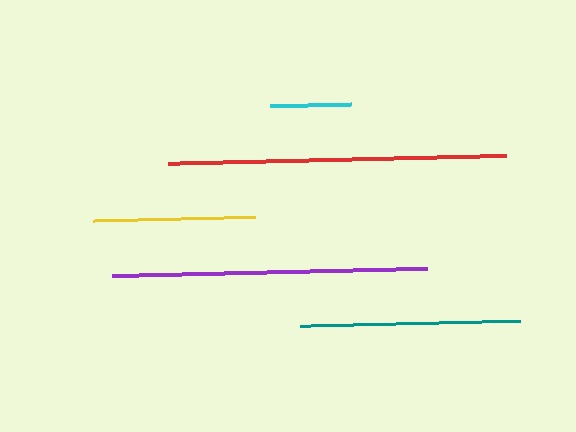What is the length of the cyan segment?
The cyan segment is approximately 80 pixels long.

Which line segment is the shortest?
The cyan line is the shortest at approximately 80 pixels.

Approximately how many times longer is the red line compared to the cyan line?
The red line is approximately 4.2 times the length of the cyan line.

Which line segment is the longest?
The red line is the longest at approximately 338 pixels.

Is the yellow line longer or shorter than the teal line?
The teal line is longer than the yellow line.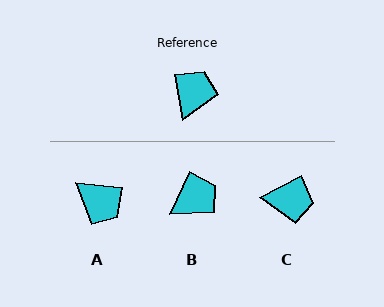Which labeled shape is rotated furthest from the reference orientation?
A, about 106 degrees away.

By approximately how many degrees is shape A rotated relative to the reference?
Approximately 106 degrees clockwise.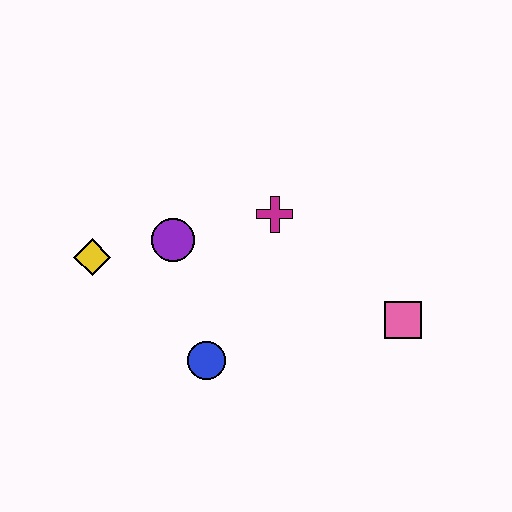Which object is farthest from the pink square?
The yellow diamond is farthest from the pink square.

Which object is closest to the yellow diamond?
The purple circle is closest to the yellow diamond.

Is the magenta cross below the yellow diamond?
No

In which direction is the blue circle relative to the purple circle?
The blue circle is below the purple circle.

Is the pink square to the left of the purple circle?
No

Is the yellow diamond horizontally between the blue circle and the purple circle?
No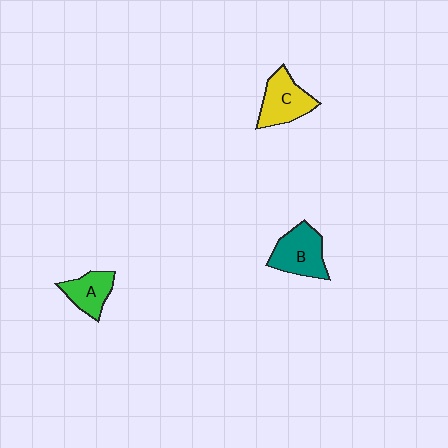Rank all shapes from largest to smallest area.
From largest to smallest: B (teal), C (yellow), A (green).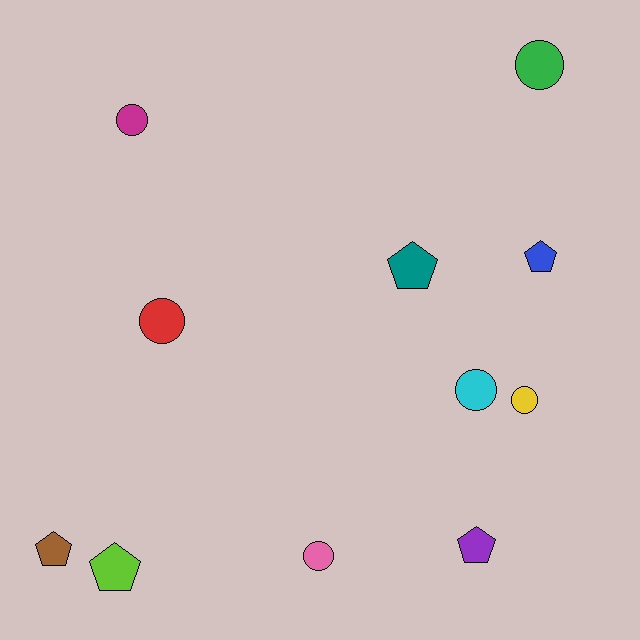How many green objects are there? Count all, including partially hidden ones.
There is 1 green object.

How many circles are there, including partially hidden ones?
There are 6 circles.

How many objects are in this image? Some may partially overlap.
There are 11 objects.